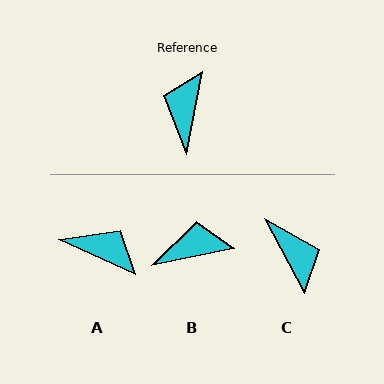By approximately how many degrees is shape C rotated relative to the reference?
Approximately 141 degrees clockwise.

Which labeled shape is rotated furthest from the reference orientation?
C, about 141 degrees away.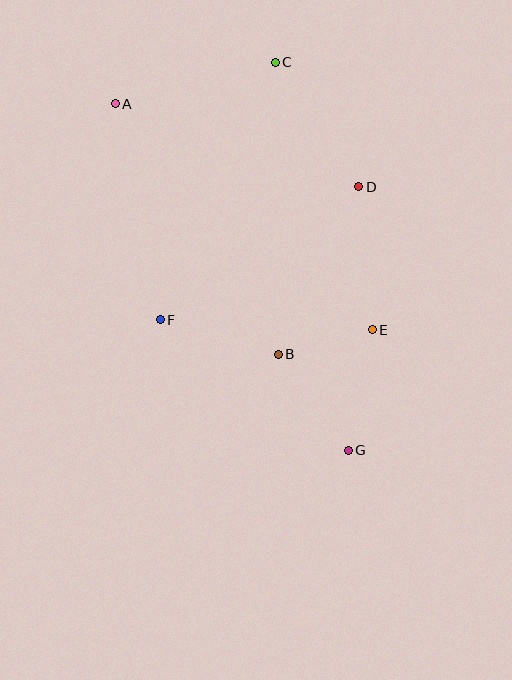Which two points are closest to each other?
Points B and E are closest to each other.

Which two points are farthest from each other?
Points A and G are farthest from each other.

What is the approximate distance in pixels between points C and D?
The distance between C and D is approximately 150 pixels.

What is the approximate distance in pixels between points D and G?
The distance between D and G is approximately 264 pixels.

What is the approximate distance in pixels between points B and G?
The distance between B and G is approximately 119 pixels.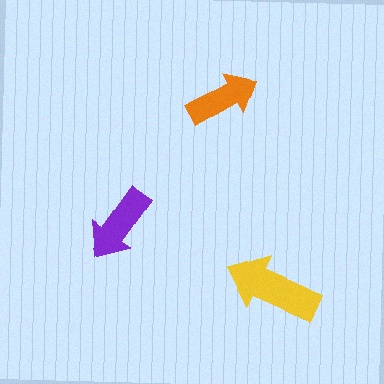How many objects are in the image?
There are 3 objects in the image.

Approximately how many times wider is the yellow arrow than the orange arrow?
About 1.5 times wider.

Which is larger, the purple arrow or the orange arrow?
The purple one.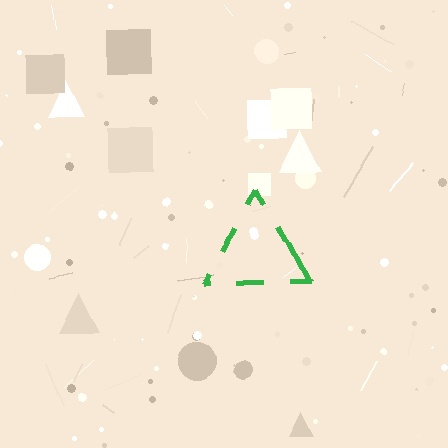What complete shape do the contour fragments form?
The contour fragments form a triangle.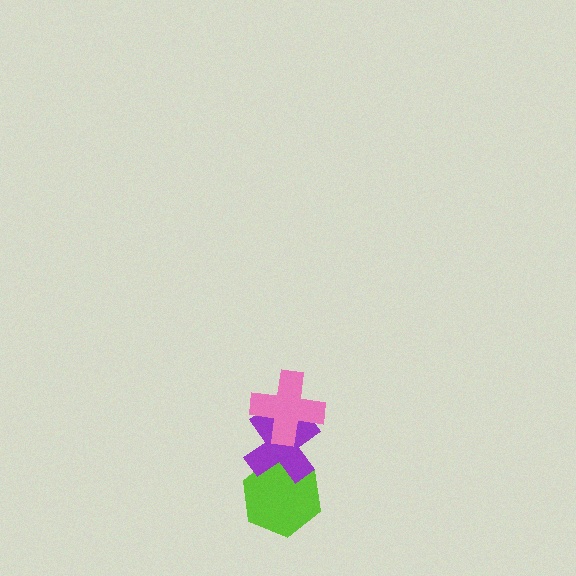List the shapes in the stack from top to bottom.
From top to bottom: the pink cross, the purple cross, the lime hexagon.